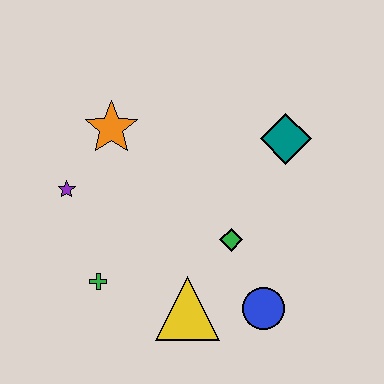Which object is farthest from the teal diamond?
The green cross is farthest from the teal diamond.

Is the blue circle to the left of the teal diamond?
Yes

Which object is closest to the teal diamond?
The green diamond is closest to the teal diamond.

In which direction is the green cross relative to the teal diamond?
The green cross is to the left of the teal diamond.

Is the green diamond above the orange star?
No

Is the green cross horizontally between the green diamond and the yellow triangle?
No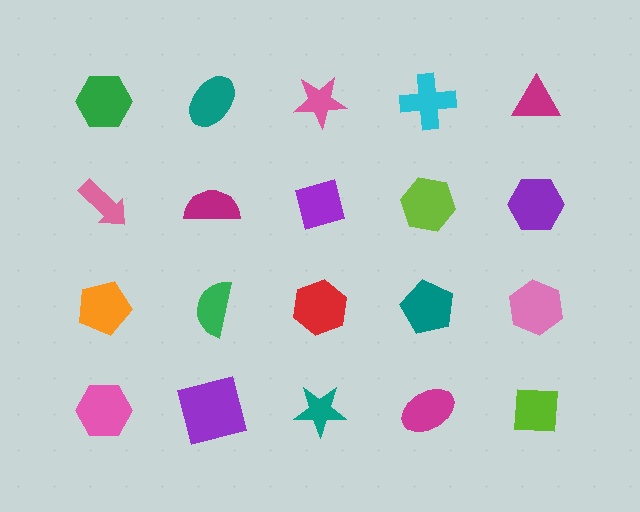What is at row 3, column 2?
A green semicircle.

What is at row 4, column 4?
A magenta ellipse.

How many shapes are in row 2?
5 shapes.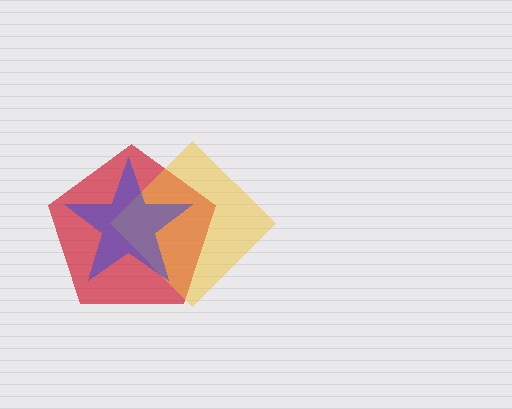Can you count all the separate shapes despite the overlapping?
Yes, there are 3 separate shapes.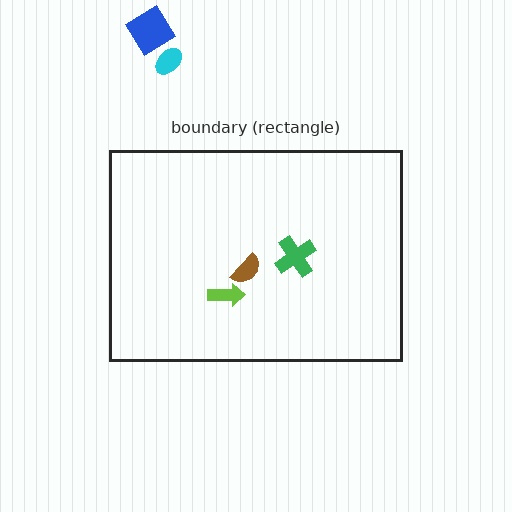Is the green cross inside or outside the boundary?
Inside.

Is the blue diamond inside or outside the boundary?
Outside.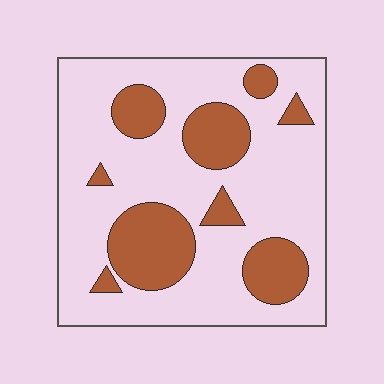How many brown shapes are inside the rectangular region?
9.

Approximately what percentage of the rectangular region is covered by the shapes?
Approximately 25%.